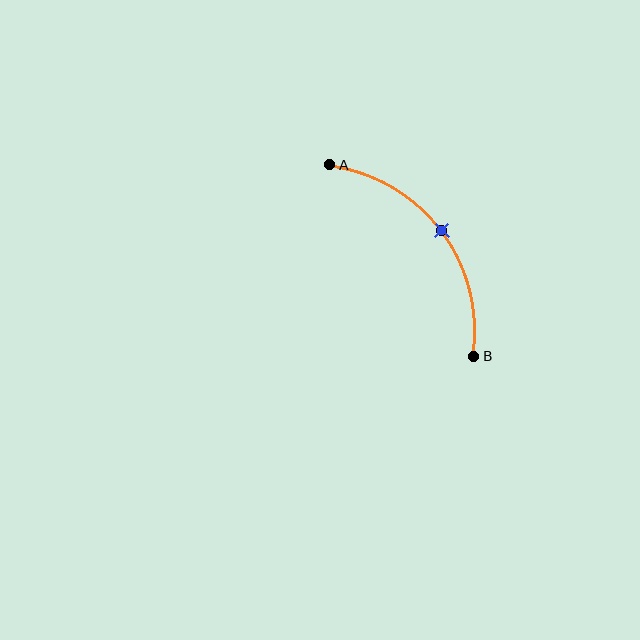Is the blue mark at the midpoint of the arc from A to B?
Yes. The blue mark lies on the arc at equal arc-length from both A and B — it is the arc midpoint.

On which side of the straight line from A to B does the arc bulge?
The arc bulges above and to the right of the straight line connecting A and B.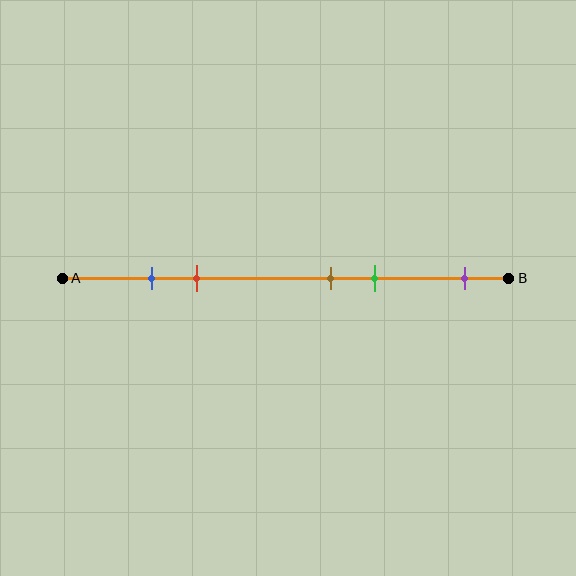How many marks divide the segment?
There are 5 marks dividing the segment.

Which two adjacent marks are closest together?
The blue and red marks are the closest adjacent pair.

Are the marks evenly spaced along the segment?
No, the marks are not evenly spaced.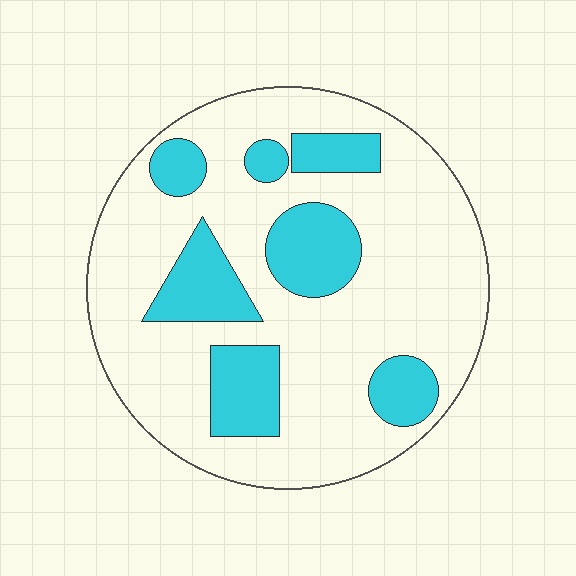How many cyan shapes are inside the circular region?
7.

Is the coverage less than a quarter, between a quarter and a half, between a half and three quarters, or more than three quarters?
Between a quarter and a half.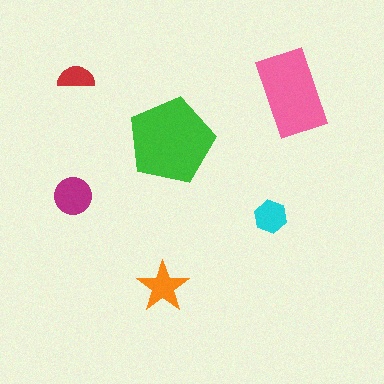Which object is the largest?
The green pentagon.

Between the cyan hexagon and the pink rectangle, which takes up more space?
The pink rectangle.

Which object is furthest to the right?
The pink rectangle is rightmost.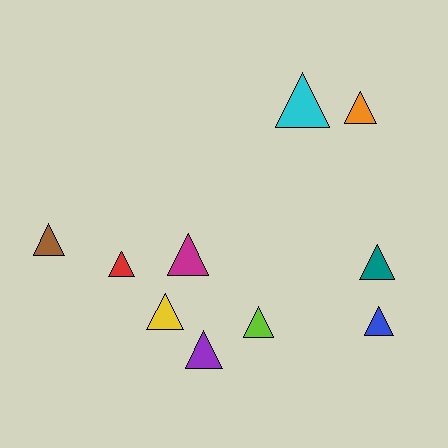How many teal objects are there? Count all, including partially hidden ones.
There is 1 teal object.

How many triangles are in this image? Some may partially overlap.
There are 10 triangles.